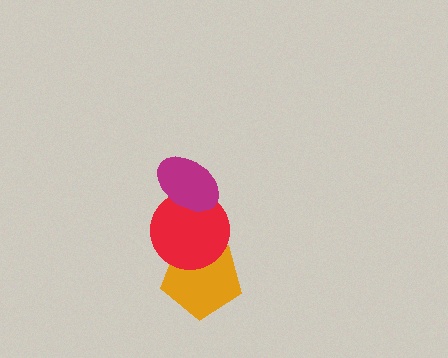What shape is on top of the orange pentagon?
The red circle is on top of the orange pentagon.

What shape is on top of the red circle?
The magenta ellipse is on top of the red circle.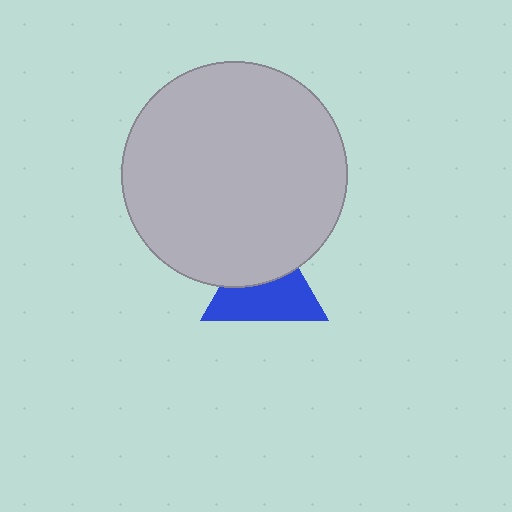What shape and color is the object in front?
The object in front is a light gray circle.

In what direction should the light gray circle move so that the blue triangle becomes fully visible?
The light gray circle should move up. That is the shortest direction to clear the overlap and leave the blue triangle fully visible.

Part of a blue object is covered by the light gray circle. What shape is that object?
It is a triangle.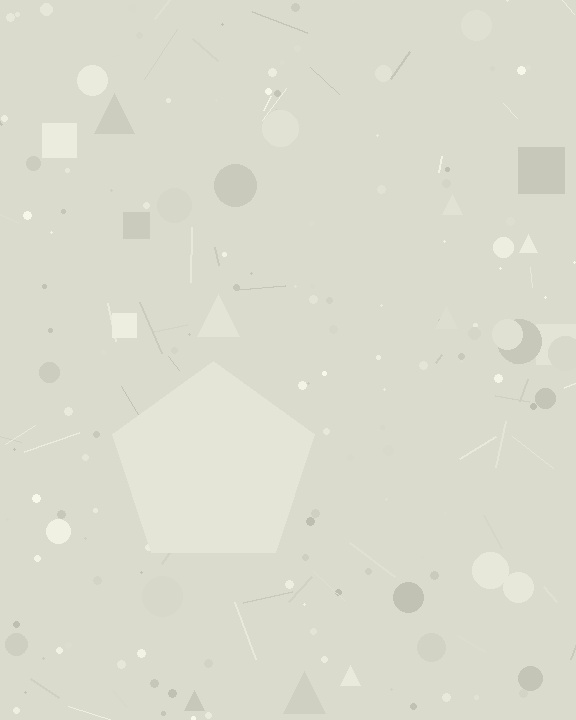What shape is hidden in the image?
A pentagon is hidden in the image.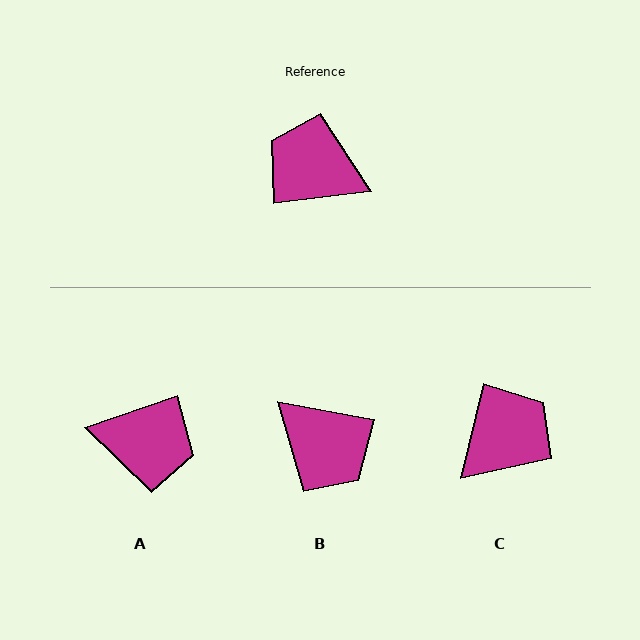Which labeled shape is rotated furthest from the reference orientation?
A, about 167 degrees away.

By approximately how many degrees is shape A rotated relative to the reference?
Approximately 167 degrees clockwise.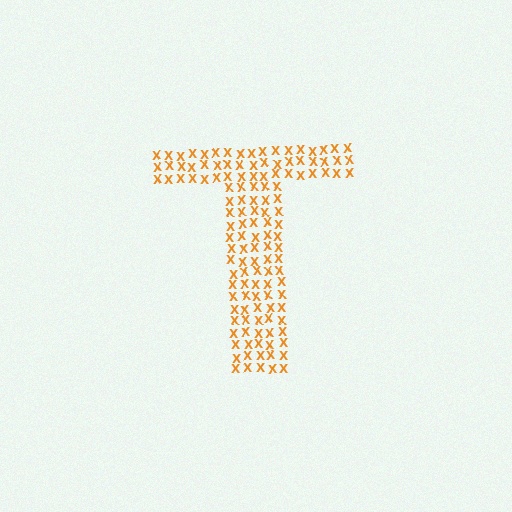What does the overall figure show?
The overall figure shows the letter T.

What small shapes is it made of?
It is made of small letter X's.